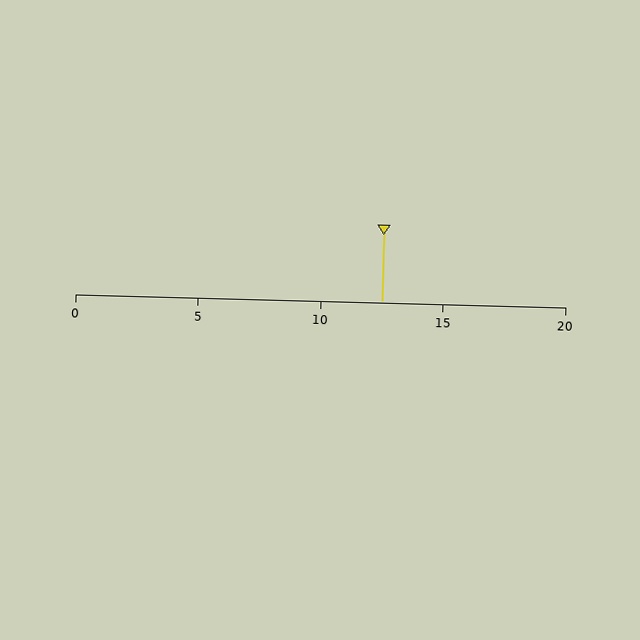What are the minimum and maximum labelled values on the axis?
The axis runs from 0 to 20.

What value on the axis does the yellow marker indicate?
The marker indicates approximately 12.5.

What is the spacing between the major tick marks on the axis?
The major ticks are spaced 5 apart.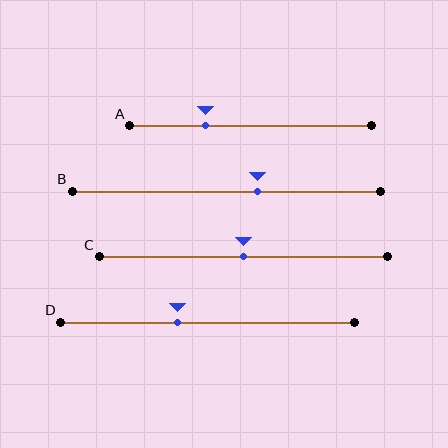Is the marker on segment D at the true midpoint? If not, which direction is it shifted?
No, the marker on segment D is shifted to the left by about 10% of the segment length.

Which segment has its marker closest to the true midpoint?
Segment C has its marker closest to the true midpoint.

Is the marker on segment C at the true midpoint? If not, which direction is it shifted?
Yes, the marker on segment C is at the true midpoint.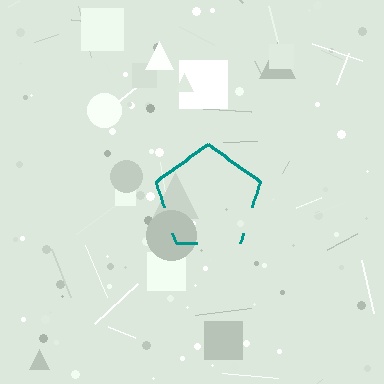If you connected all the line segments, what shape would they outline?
They would outline a pentagon.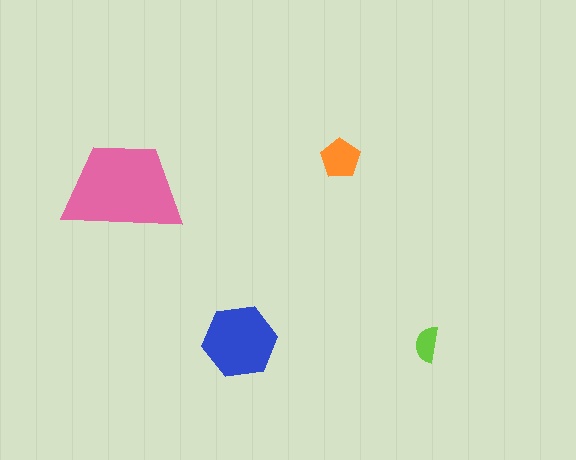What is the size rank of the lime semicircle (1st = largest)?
4th.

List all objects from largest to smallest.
The pink trapezoid, the blue hexagon, the orange pentagon, the lime semicircle.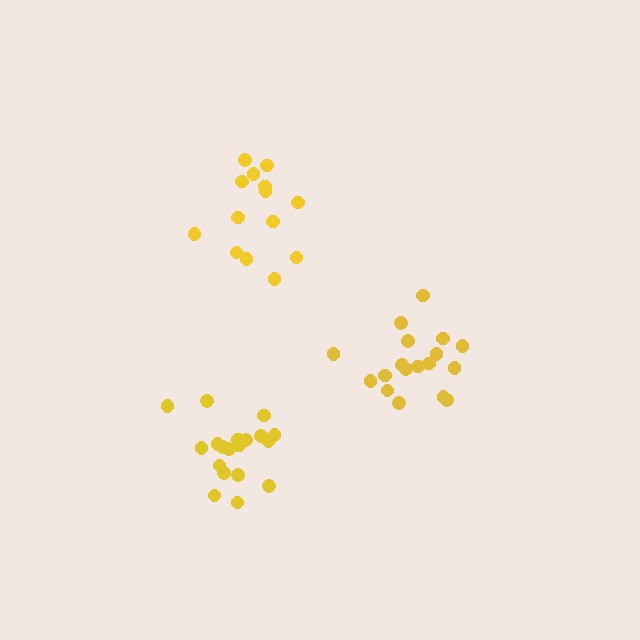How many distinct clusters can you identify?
There are 3 distinct clusters.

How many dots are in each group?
Group 1: 18 dots, Group 2: 19 dots, Group 3: 14 dots (51 total).